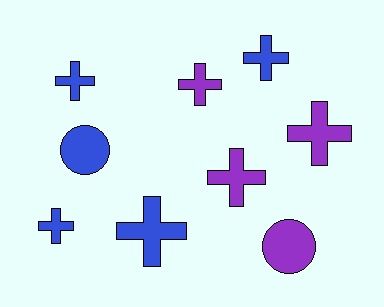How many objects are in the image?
There are 9 objects.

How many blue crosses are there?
There are 4 blue crosses.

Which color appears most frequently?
Blue, with 5 objects.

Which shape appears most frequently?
Cross, with 7 objects.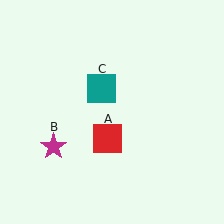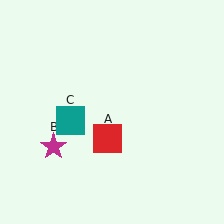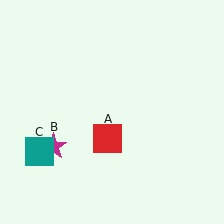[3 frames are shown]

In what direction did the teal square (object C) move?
The teal square (object C) moved down and to the left.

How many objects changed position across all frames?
1 object changed position: teal square (object C).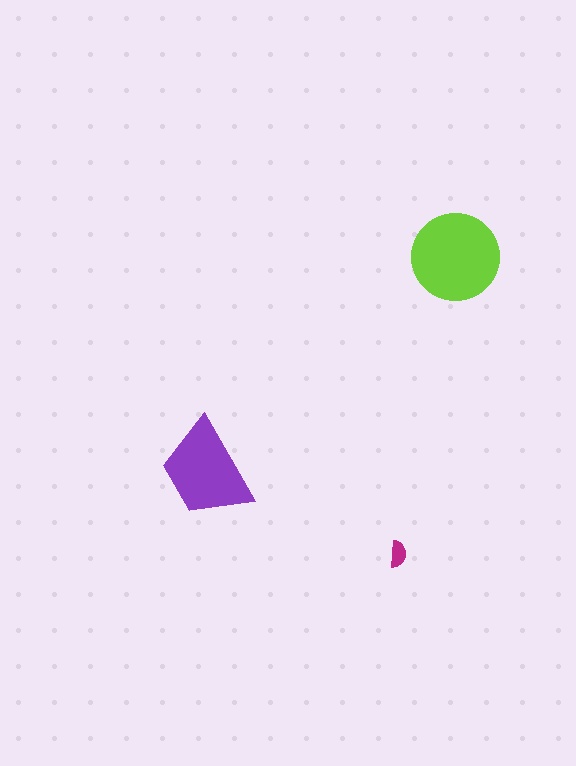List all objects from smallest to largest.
The magenta semicircle, the purple trapezoid, the lime circle.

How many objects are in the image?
There are 3 objects in the image.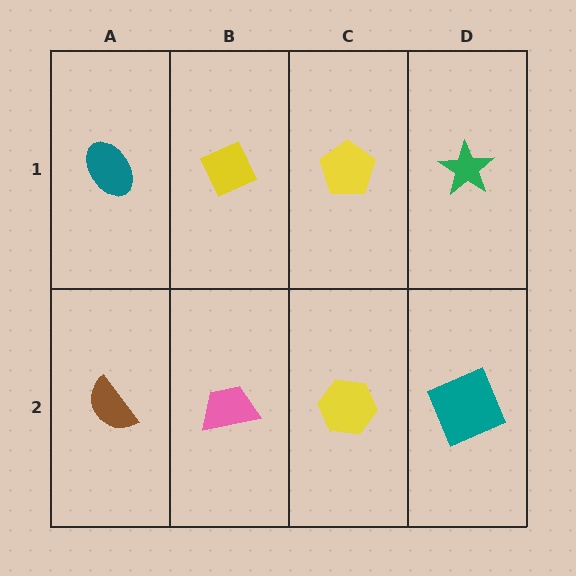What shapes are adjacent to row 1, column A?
A brown semicircle (row 2, column A), a yellow diamond (row 1, column B).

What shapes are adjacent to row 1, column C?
A yellow hexagon (row 2, column C), a yellow diamond (row 1, column B), a green star (row 1, column D).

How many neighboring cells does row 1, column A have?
2.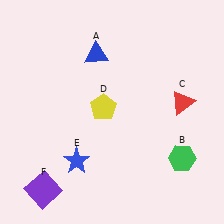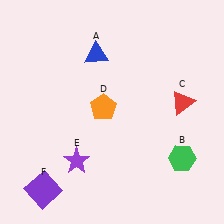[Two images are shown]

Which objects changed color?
D changed from yellow to orange. E changed from blue to purple.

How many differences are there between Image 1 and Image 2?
There are 2 differences between the two images.